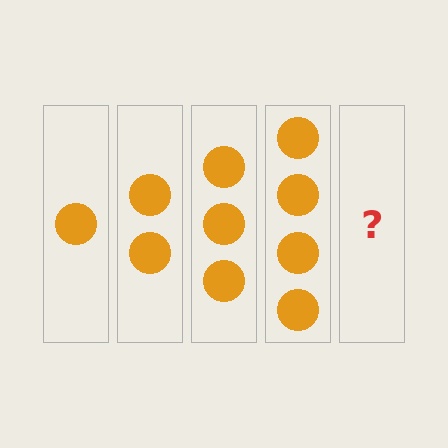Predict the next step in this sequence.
The next step is 5 circles.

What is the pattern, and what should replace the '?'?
The pattern is that each step adds one more circle. The '?' should be 5 circles.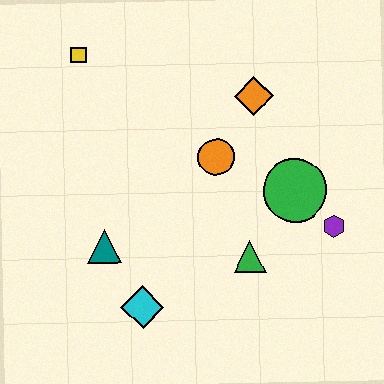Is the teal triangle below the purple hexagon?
Yes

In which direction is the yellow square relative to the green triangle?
The yellow square is above the green triangle.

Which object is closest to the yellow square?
The orange circle is closest to the yellow square.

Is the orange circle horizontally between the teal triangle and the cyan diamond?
No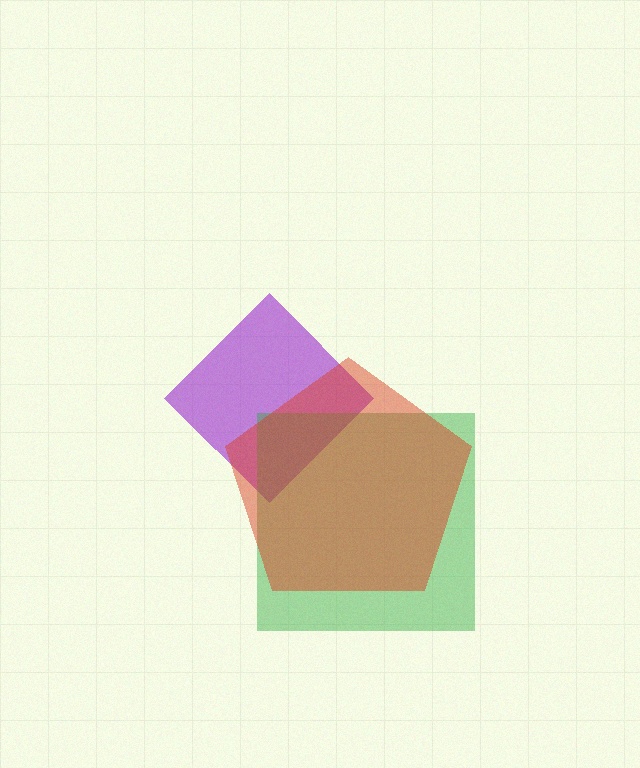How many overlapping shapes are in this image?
There are 3 overlapping shapes in the image.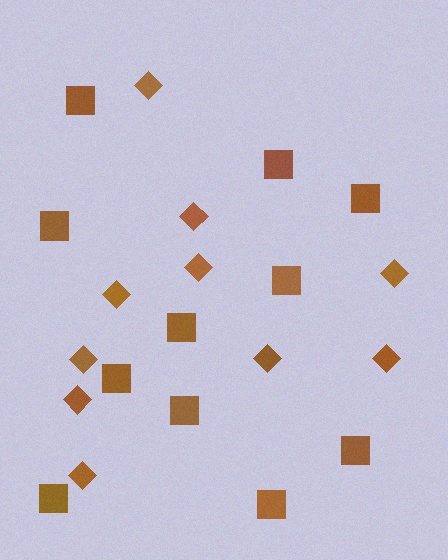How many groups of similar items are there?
There are 2 groups: one group of squares (11) and one group of diamonds (10).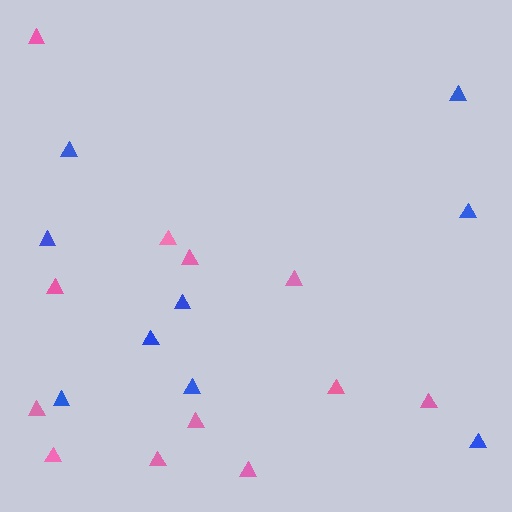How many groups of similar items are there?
There are 2 groups: one group of pink triangles (12) and one group of blue triangles (9).